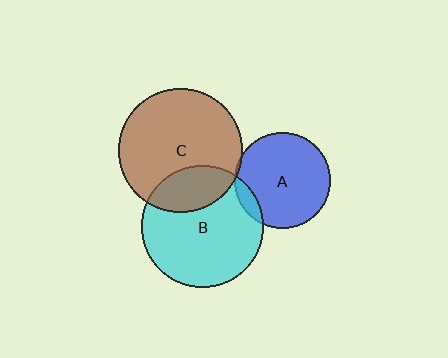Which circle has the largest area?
Circle C (brown).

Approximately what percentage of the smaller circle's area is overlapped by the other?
Approximately 10%.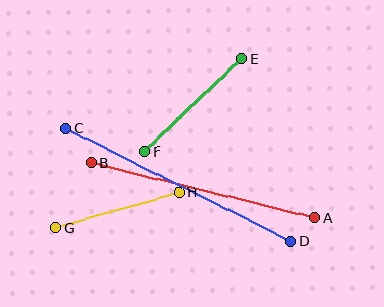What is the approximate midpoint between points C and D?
The midpoint is at approximately (178, 185) pixels.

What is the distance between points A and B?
The distance is approximately 230 pixels.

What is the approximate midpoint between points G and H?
The midpoint is at approximately (117, 210) pixels.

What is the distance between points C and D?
The distance is approximately 252 pixels.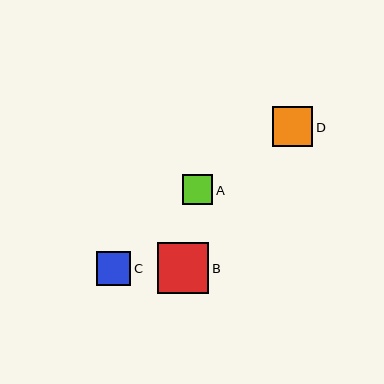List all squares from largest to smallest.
From largest to smallest: B, D, C, A.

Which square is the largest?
Square B is the largest with a size of approximately 51 pixels.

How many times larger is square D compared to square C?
Square D is approximately 1.2 times the size of square C.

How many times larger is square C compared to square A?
Square C is approximately 1.1 times the size of square A.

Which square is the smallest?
Square A is the smallest with a size of approximately 30 pixels.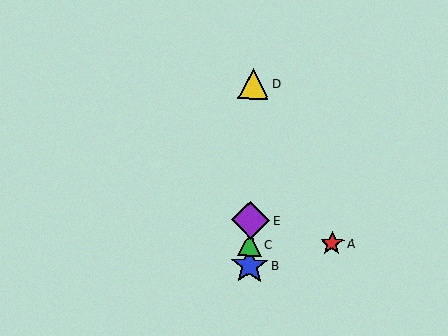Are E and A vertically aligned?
No, E is at x≈251 and A is at x≈332.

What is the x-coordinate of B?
Object B is at x≈250.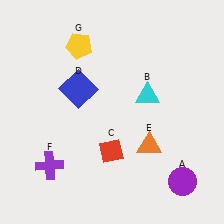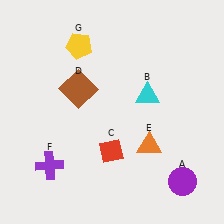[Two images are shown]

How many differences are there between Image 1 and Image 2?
There is 1 difference between the two images.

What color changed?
The square (D) changed from blue in Image 1 to brown in Image 2.